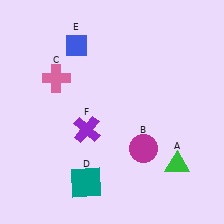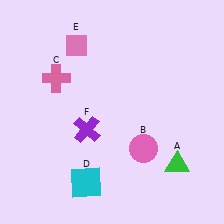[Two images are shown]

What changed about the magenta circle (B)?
In Image 1, B is magenta. In Image 2, it changed to pink.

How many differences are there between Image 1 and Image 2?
There are 3 differences between the two images.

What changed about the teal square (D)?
In Image 1, D is teal. In Image 2, it changed to cyan.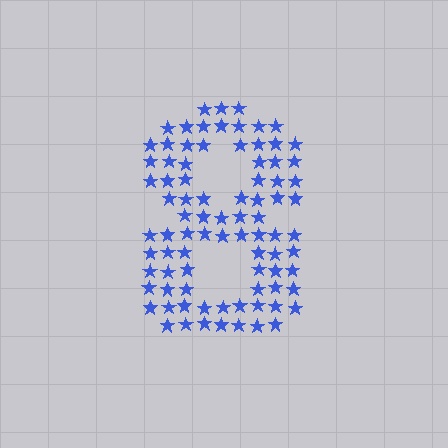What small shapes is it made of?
It is made of small stars.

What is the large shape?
The large shape is the digit 8.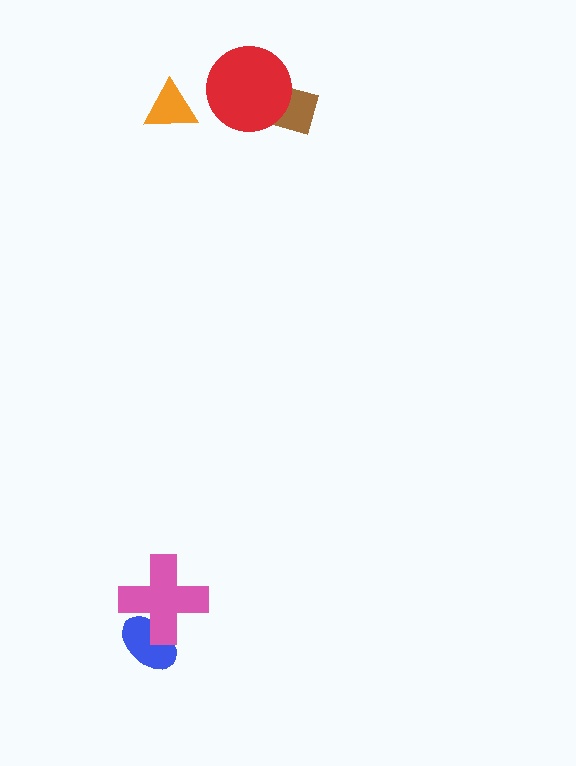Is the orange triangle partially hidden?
No, no other shape covers it.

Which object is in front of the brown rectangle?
The red circle is in front of the brown rectangle.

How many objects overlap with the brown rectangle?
1 object overlaps with the brown rectangle.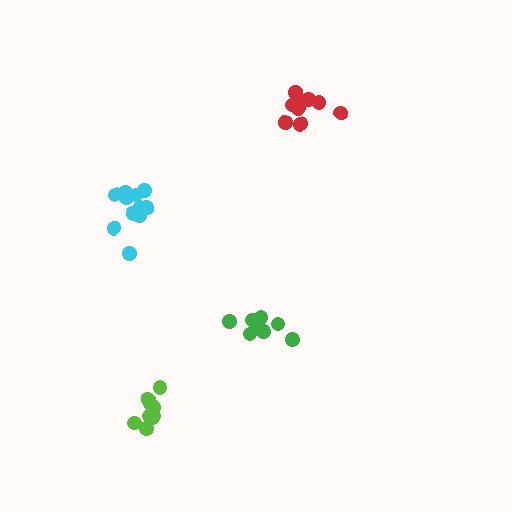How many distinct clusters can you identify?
There are 4 distinct clusters.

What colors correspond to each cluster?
The clusters are colored: cyan, red, green, lime.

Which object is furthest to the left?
The cyan cluster is leftmost.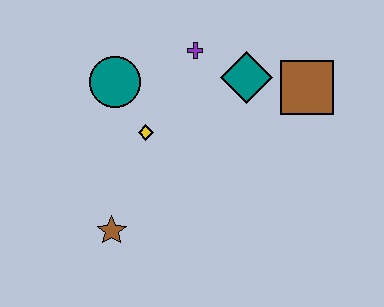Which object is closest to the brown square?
The teal diamond is closest to the brown square.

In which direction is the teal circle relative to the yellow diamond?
The teal circle is above the yellow diamond.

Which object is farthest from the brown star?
The brown square is farthest from the brown star.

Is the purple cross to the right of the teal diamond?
No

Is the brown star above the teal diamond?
No